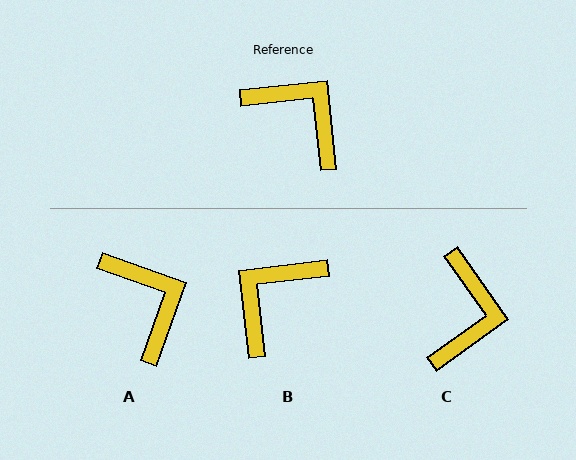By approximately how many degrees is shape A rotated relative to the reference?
Approximately 25 degrees clockwise.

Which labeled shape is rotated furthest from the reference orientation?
B, about 91 degrees away.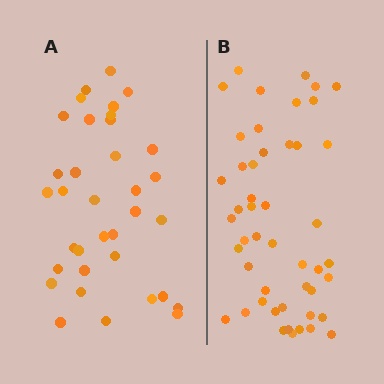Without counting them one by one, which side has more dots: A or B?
Region B (the right region) has more dots.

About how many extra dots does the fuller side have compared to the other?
Region B has approximately 15 more dots than region A.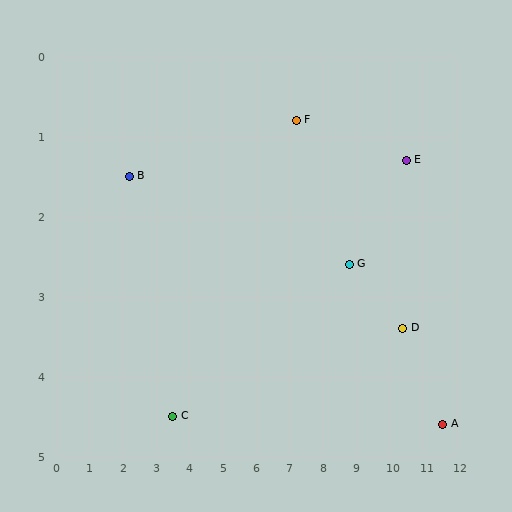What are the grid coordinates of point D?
Point D is at approximately (10.4, 3.4).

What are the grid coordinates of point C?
Point C is at approximately (3.5, 4.5).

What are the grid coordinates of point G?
Point G is at approximately (8.8, 2.6).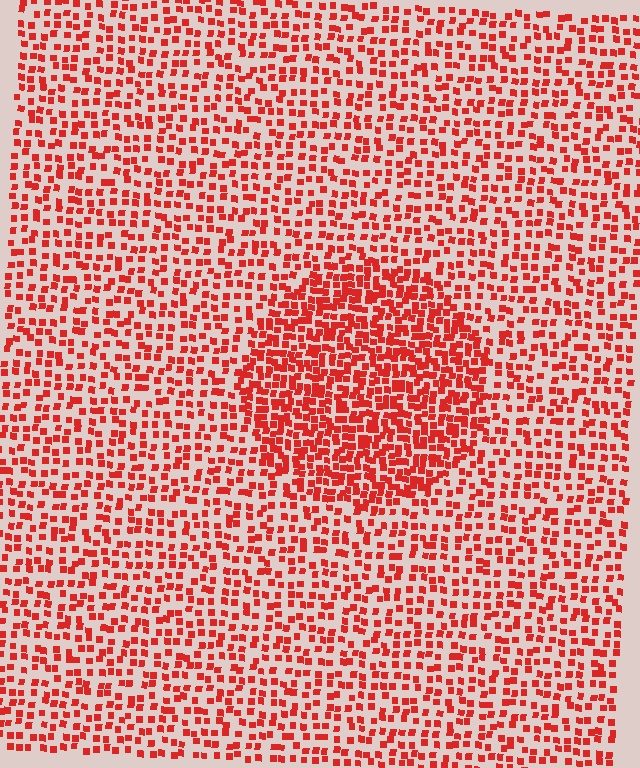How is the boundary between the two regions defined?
The boundary is defined by a change in element density (approximately 1.9x ratio). All elements are the same color, size, and shape.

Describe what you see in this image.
The image contains small red elements arranged at two different densities. A circle-shaped region is visible where the elements are more densely packed than the surrounding area.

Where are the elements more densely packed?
The elements are more densely packed inside the circle boundary.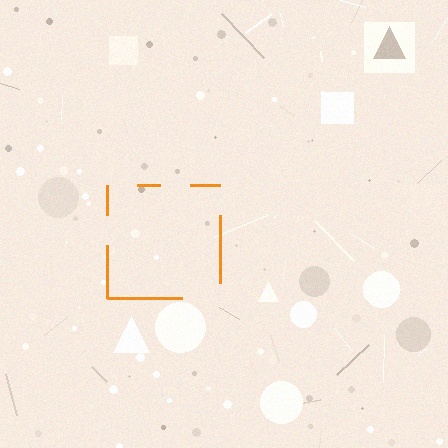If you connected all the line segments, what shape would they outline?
They would outline a square.